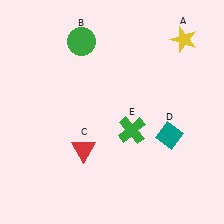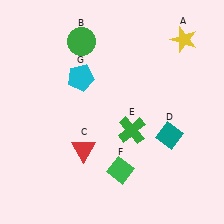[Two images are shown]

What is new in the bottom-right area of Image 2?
A green diamond (F) was added in the bottom-right area of Image 2.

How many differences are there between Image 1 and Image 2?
There are 2 differences between the two images.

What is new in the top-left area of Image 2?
A cyan pentagon (G) was added in the top-left area of Image 2.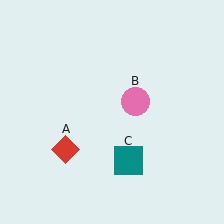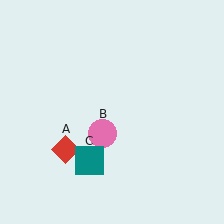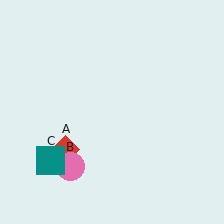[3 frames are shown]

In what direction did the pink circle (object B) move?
The pink circle (object B) moved down and to the left.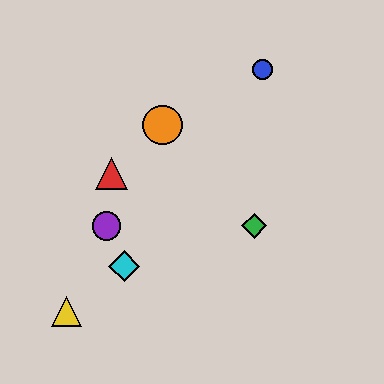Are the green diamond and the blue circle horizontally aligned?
No, the green diamond is at y≈226 and the blue circle is at y≈69.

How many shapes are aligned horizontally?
2 shapes (the green diamond, the purple circle) are aligned horizontally.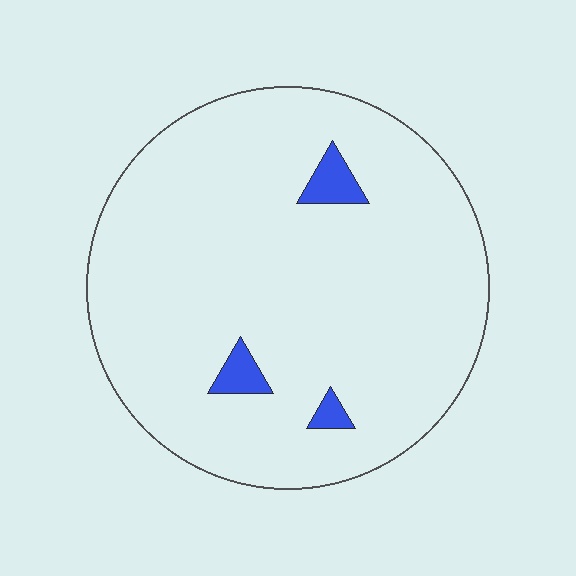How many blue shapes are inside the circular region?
3.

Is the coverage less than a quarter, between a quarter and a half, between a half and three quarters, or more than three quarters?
Less than a quarter.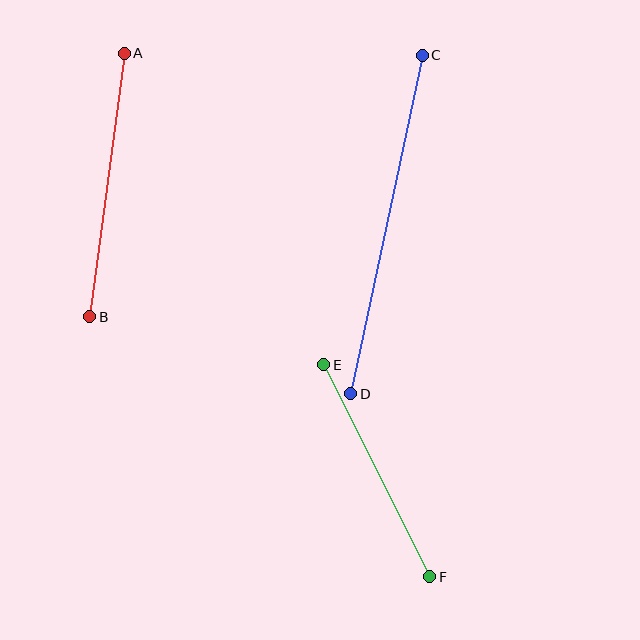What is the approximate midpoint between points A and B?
The midpoint is at approximately (107, 185) pixels.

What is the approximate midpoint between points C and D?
The midpoint is at approximately (387, 224) pixels.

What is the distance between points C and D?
The distance is approximately 346 pixels.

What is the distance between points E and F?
The distance is approximately 237 pixels.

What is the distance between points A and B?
The distance is approximately 265 pixels.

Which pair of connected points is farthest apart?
Points C and D are farthest apart.